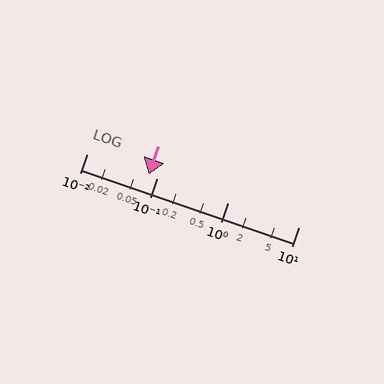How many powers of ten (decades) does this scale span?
The scale spans 3 decades, from 0.01 to 10.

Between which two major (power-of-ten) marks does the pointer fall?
The pointer is between 0.01 and 0.1.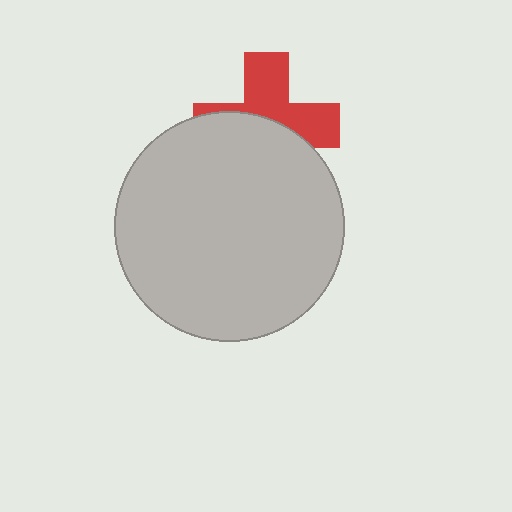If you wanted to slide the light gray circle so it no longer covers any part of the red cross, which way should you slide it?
Slide it down — that is the most direct way to separate the two shapes.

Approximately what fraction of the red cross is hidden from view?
Roughly 51% of the red cross is hidden behind the light gray circle.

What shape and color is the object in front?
The object in front is a light gray circle.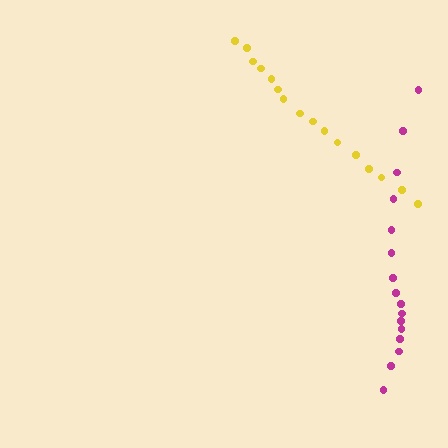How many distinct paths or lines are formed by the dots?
There are 2 distinct paths.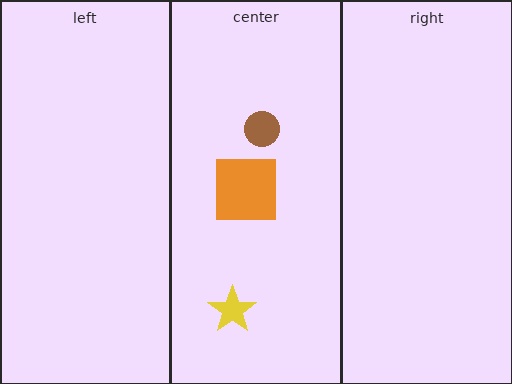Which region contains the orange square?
The center region.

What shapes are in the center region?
The yellow star, the orange square, the brown circle.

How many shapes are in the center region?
3.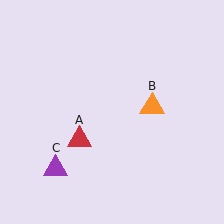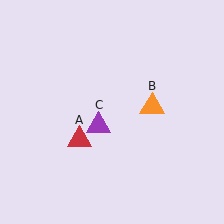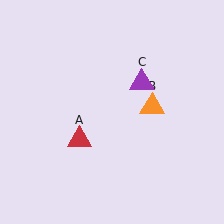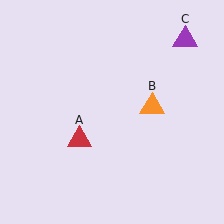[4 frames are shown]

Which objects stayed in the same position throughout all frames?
Red triangle (object A) and orange triangle (object B) remained stationary.